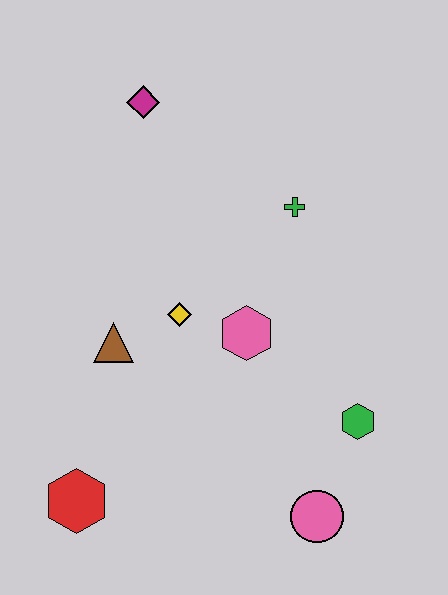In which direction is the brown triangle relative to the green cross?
The brown triangle is to the left of the green cross.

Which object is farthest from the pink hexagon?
The magenta diamond is farthest from the pink hexagon.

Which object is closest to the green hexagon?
The pink circle is closest to the green hexagon.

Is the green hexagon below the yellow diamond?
Yes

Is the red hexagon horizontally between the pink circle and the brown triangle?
No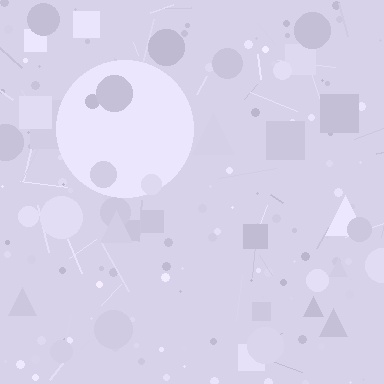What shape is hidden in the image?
A circle is hidden in the image.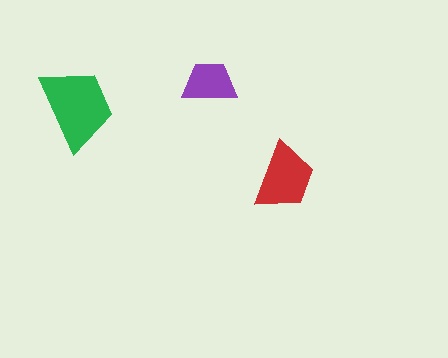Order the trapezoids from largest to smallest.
the green one, the red one, the purple one.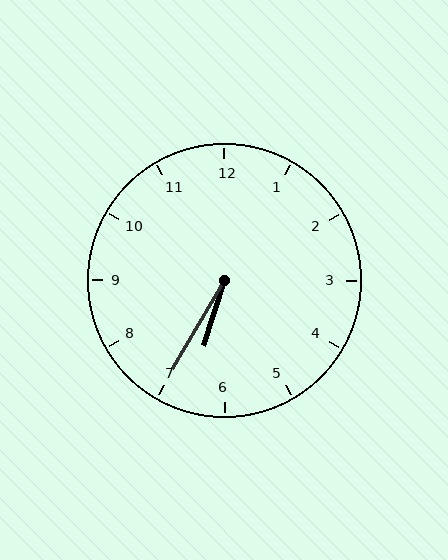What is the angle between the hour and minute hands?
Approximately 12 degrees.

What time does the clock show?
6:35.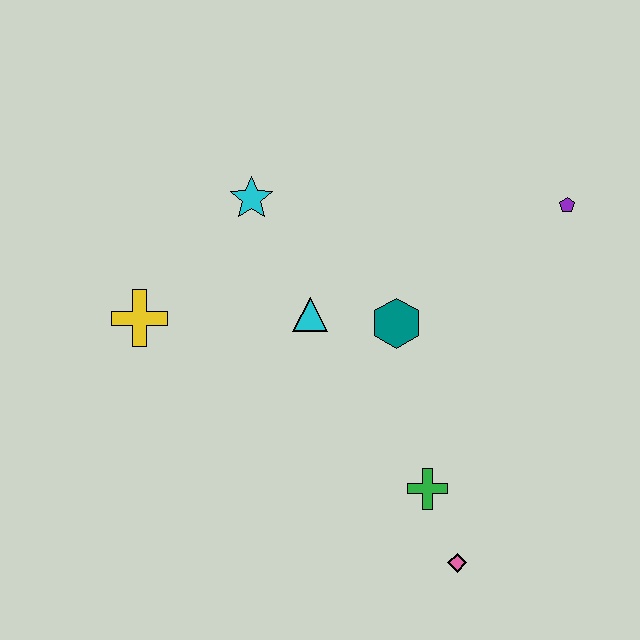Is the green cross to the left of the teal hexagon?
No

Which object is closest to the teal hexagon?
The cyan triangle is closest to the teal hexagon.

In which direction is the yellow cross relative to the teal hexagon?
The yellow cross is to the left of the teal hexagon.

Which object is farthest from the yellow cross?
The purple pentagon is farthest from the yellow cross.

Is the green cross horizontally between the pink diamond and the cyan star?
Yes